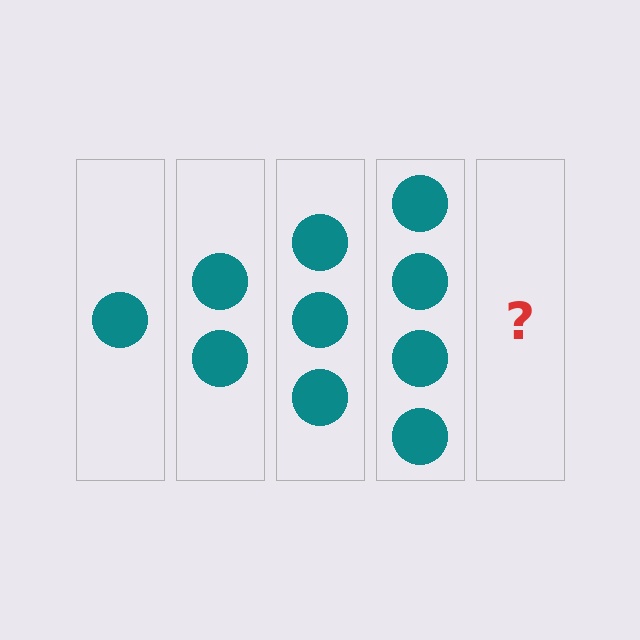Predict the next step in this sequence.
The next step is 5 circles.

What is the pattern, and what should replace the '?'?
The pattern is that each step adds one more circle. The '?' should be 5 circles.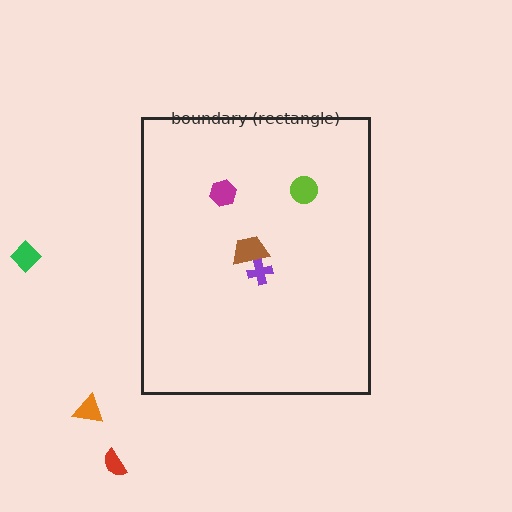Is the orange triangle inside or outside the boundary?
Outside.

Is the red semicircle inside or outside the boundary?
Outside.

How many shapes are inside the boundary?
4 inside, 3 outside.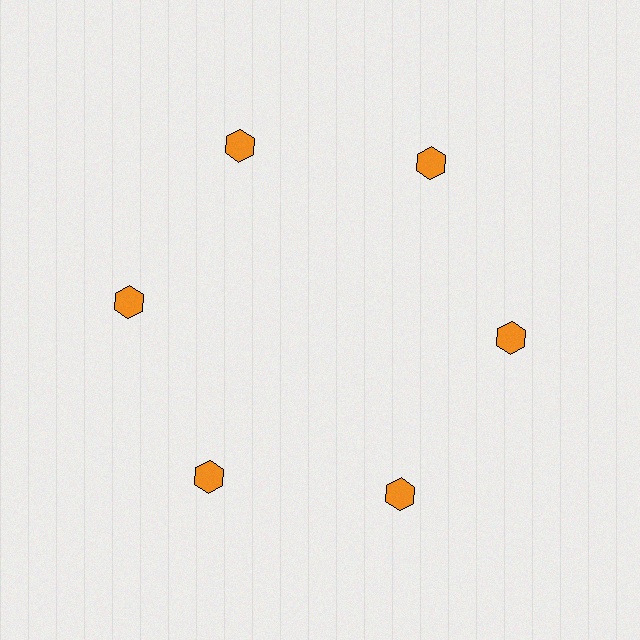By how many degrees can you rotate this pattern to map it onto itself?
The pattern maps onto itself every 60 degrees of rotation.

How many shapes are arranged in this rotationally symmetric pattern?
There are 6 shapes, arranged in 6 groups of 1.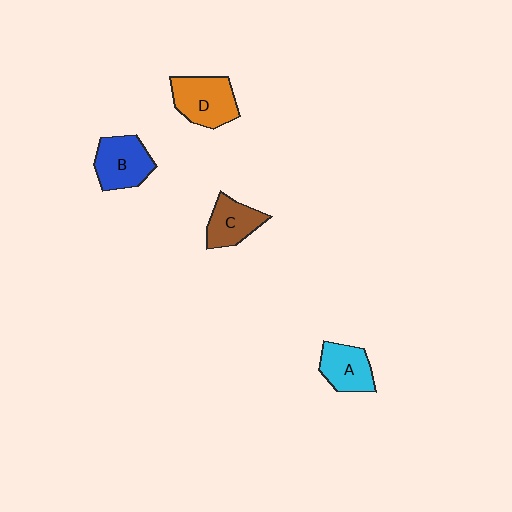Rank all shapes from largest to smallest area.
From largest to smallest: D (orange), B (blue), A (cyan), C (brown).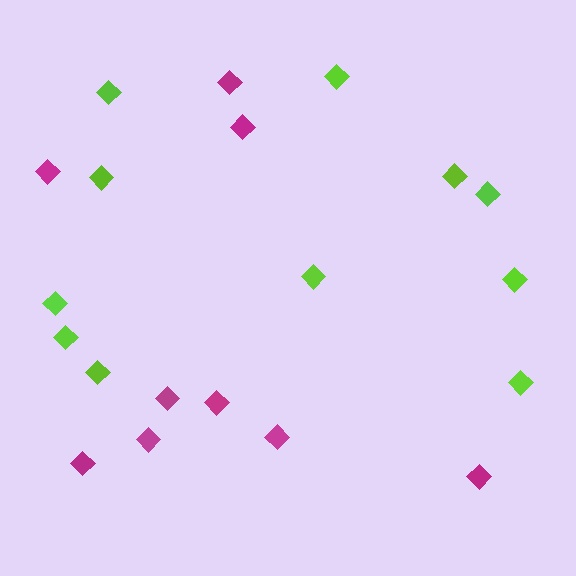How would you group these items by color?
There are 2 groups: one group of magenta diamonds (9) and one group of lime diamonds (11).